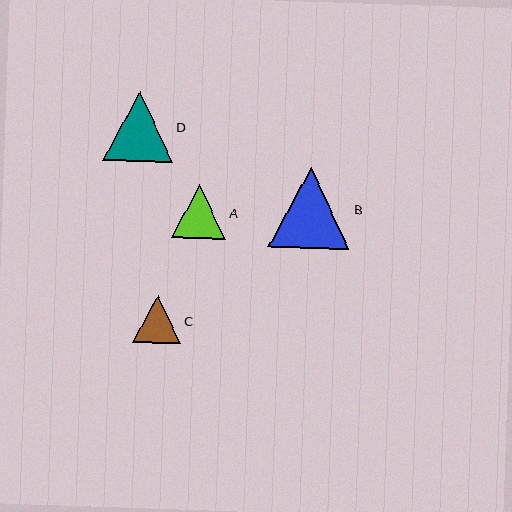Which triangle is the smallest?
Triangle C is the smallest with a size of approximately 48 pixels.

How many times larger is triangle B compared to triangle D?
Triangle B is approximately 1.2 times the size of triangle D.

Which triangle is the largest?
Triangle B is the largest with a size of approximately 81 pixels.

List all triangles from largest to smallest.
From largest to smallest: B, D, A, C.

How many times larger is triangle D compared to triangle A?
Triangle D is approximately 1.3 times the size of triangle A.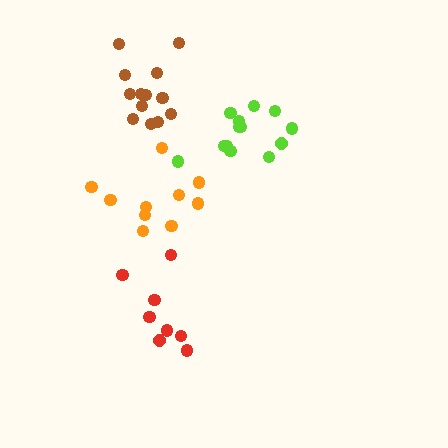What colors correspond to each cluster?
The clusters are colored: orange, red, lime, brown.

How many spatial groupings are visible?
There are 4 spatial groupings.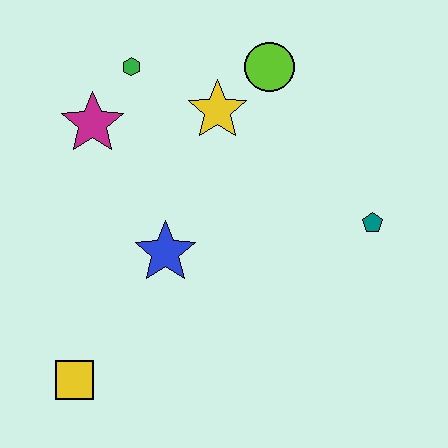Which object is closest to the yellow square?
The blue star is closest to the yellow square.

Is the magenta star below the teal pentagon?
No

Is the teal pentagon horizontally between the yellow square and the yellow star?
No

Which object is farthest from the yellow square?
The lime circle is farthest from the yellow square.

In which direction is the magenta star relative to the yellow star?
The magenta star is to the left of the yellow star.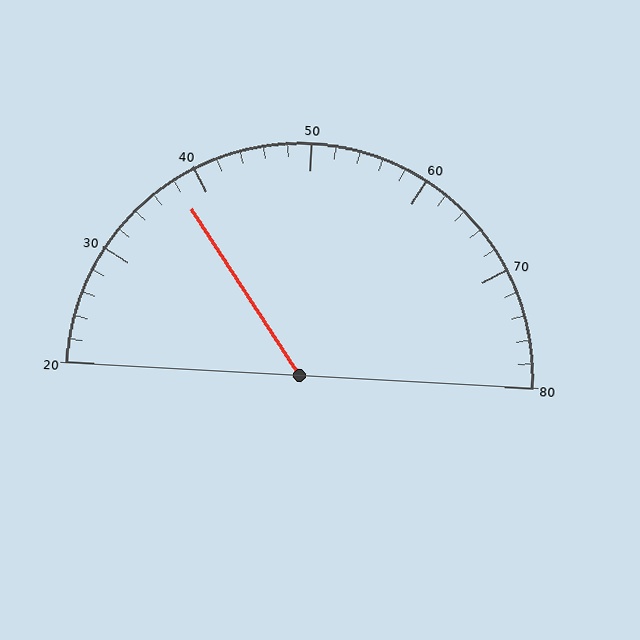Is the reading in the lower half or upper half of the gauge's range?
The reading is in the lower half of the range (20 to 80).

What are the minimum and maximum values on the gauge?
The gauge ranges from 20 to 80.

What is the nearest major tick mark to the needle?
The nearest major tick mark is 40.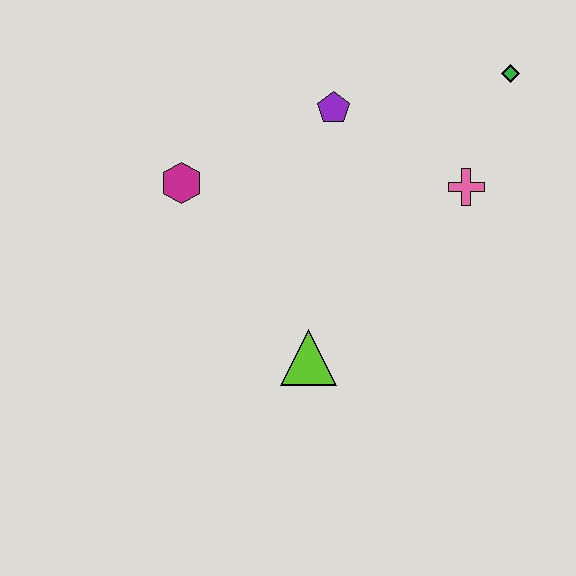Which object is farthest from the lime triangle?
The green diamond is farthest from the lime triangle.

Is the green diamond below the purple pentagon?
No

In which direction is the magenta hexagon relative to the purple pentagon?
The magenta hexagon is to the left of the purple pentagon.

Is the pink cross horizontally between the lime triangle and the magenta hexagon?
No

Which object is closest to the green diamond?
The pink cross is closest to the green diamond.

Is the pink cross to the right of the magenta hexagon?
Yes